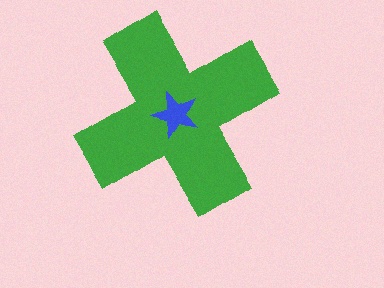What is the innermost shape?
The blue star.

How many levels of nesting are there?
2.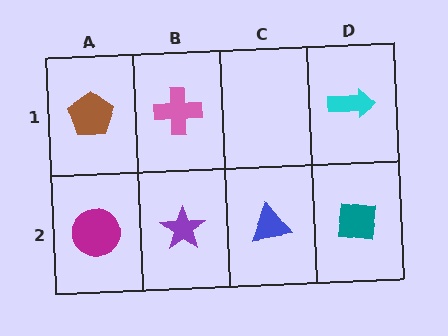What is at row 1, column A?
A brown pentagon.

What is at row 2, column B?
A purple star.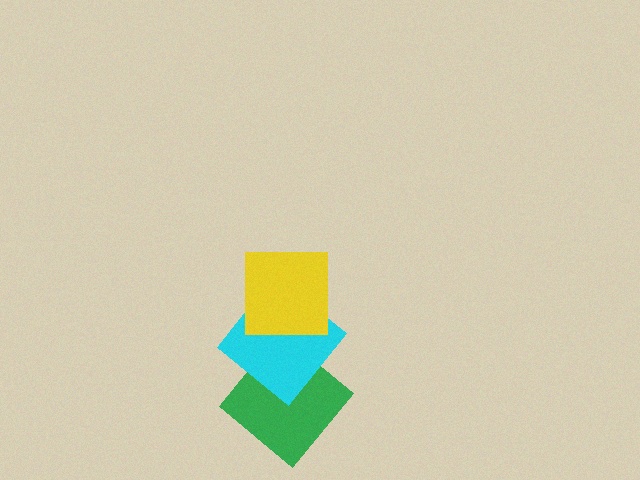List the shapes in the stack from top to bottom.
From top to bottom: the yellow square, the cyan diamond, the green diamond.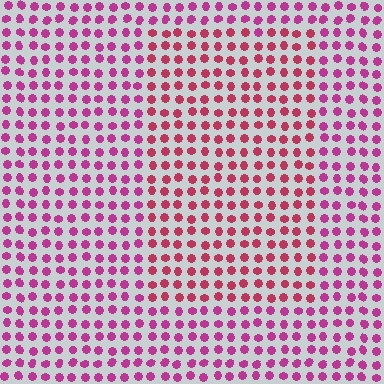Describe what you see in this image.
The image is filled with small magenta elements in a uniform arrangement. A rectangle-shaped region is visible where the elements are tinted to a slightly different hue, forming a subtle color boundary.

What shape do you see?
I see a rectangle.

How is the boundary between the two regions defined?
The boundary is defined purely by a slight shift in hue (about 25 degrees). Spacing, size, and orientation are identical on both sides.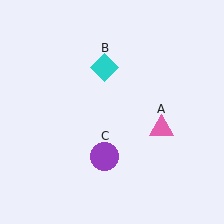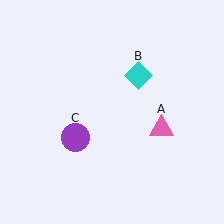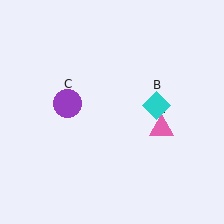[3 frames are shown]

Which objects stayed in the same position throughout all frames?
Pink triangle (object A) remained stationary.